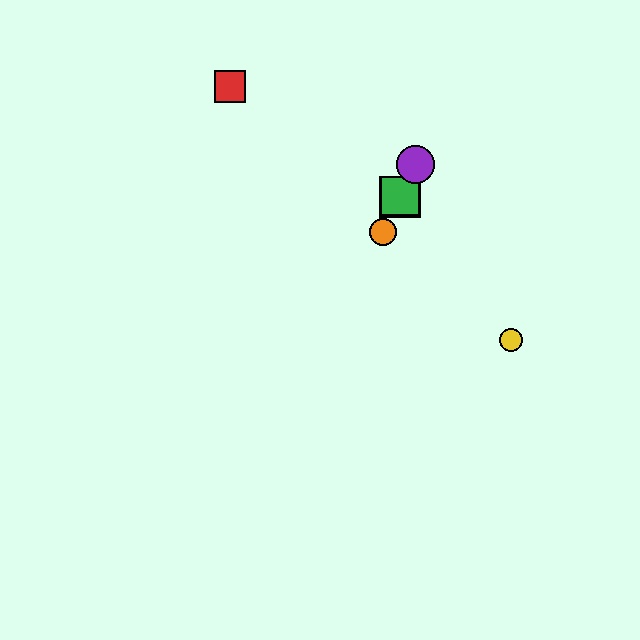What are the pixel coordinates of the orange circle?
The orange circle is at (383, 232).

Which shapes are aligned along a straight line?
The blue square, the green square, the purple circle, the orange circle are aligned along a straight line.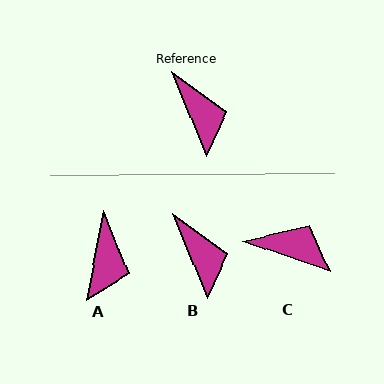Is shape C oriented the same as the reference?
No, it is off by about 48 degrees.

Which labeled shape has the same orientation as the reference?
B.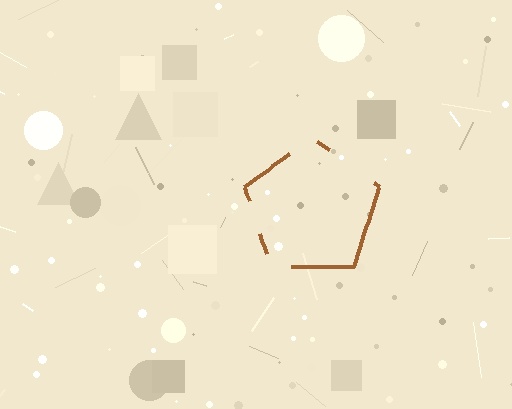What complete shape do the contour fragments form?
The contour fragments form a pentagon.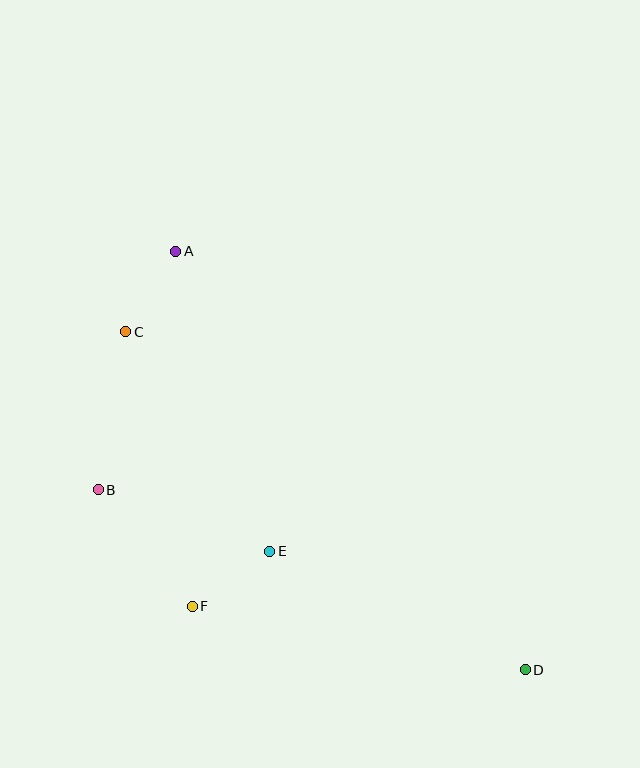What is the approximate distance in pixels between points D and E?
The distance between D and E is approximately 281 pixels.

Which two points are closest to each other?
Points A and C are closest to each other.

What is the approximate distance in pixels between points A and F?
The distance between A and F is approximately 355 pixels.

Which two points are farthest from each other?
Points A and D are farthest from each other.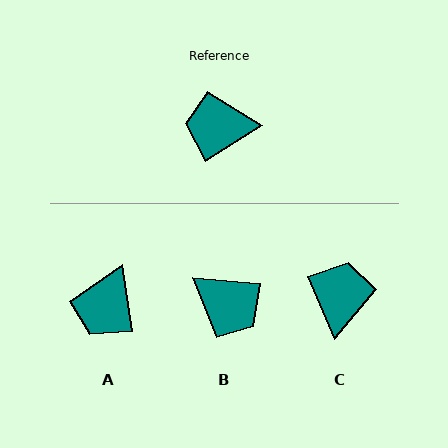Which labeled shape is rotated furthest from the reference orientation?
B, about 143 degrees away.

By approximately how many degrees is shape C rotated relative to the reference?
Approximately 99 degrees clockwise.